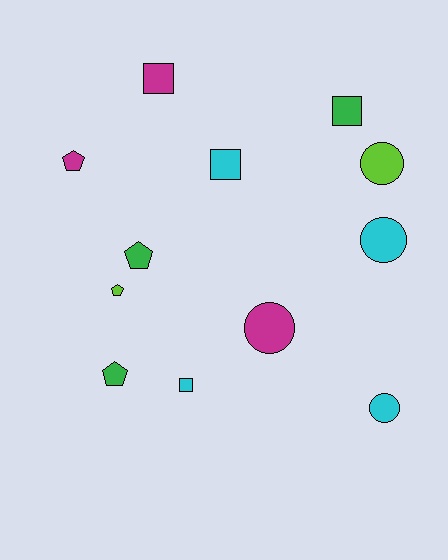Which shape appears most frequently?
Square, with 4 objects.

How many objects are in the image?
There are 12 objects.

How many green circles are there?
There are no green circles.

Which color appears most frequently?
Cyan, with 4 objects.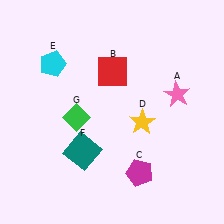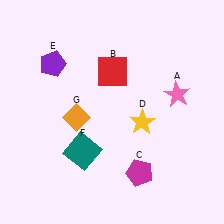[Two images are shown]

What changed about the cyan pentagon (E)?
In Image 1, E is cyan. In Image 2, it changed to purple.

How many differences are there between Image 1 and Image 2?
There are 2 differences between the two images.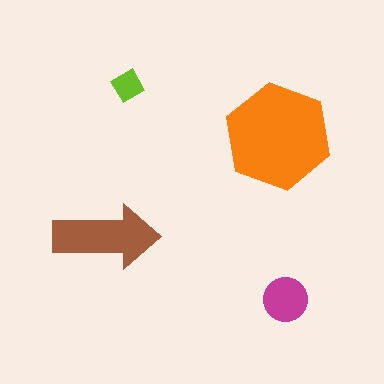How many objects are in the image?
There are 4 objects in the image.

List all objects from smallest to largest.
The lime diamond, the magenta circle, the brown arrow, the orange hexagon.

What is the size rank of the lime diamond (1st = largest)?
4th.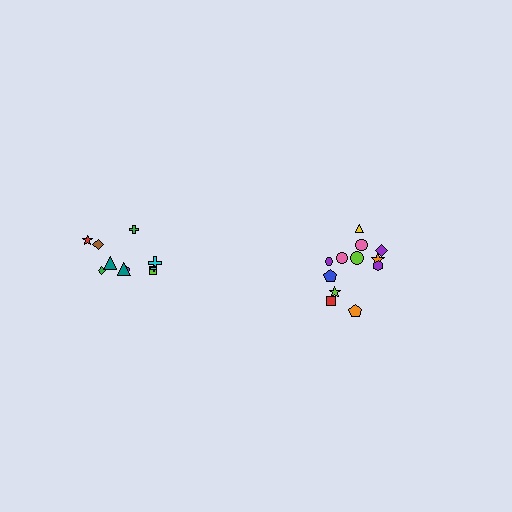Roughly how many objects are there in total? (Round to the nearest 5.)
Roughly 20 objects in total.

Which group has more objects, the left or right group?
The right group.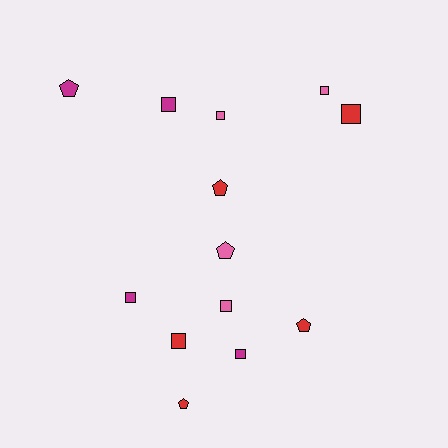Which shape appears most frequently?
Square, with 8 objects.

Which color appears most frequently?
Red, with 5 objects.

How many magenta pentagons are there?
There is 1 magenta pentagon.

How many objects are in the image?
There are 13 objects.